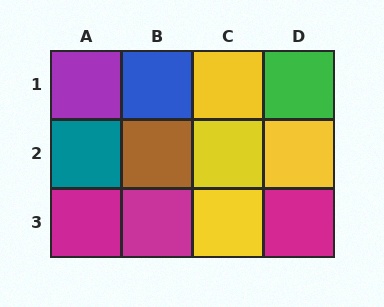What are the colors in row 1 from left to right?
Purple, blue, yellow, green.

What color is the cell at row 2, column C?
Yellow.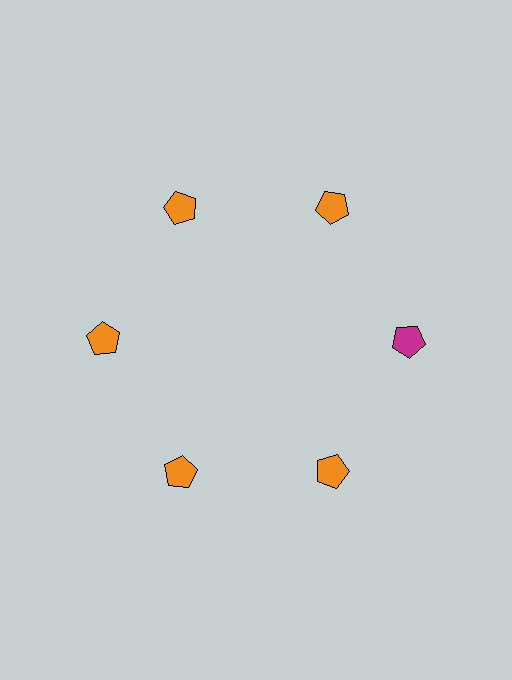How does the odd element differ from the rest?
It has a different color: magenta instead of orange.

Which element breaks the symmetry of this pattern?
The magenta pentagon at roughly the 3 o'clock position breaks the symmetry. All other shapes are orange pentagons.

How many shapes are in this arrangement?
There are 6 shapes arranged in a ring pattern.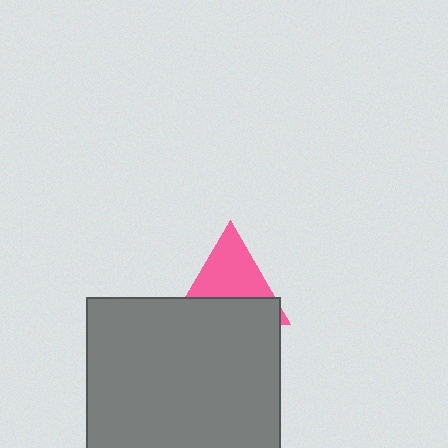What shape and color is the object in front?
The object in front is a gray square.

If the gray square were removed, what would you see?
You would see the complete pink triangle.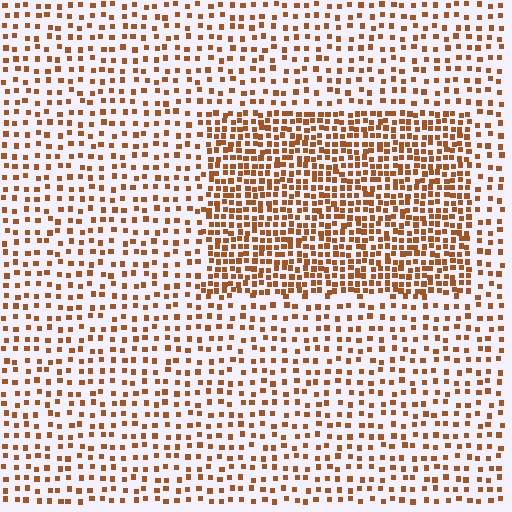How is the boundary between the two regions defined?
The boundary is defined by a change in element density (approximately 2.1x ratio). All elements are the same color, size, and shape.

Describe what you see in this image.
The image contains small brown elements arranged at two different densities. A rectangle-shaped region is visible where the elements are more densely packed than the surrounding area.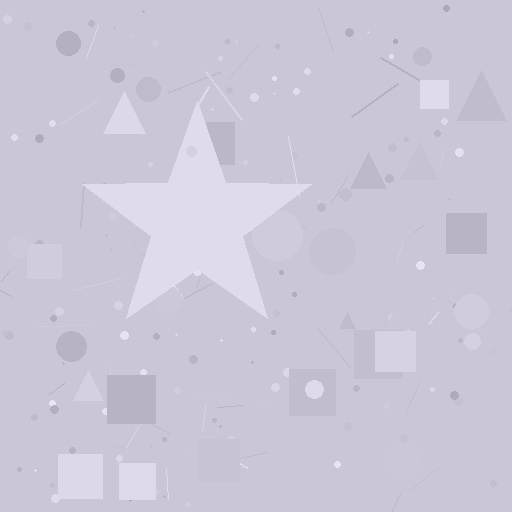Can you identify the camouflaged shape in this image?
The camouflaged shape is a star.